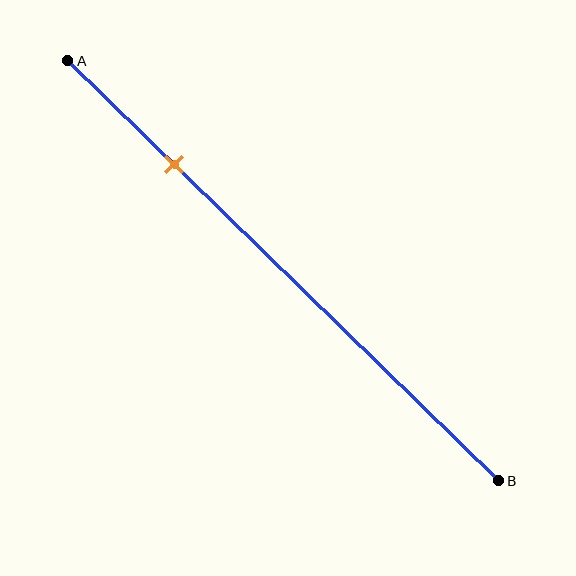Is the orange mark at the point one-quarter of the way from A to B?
Yes, the mark is approximately at the one-quarter point.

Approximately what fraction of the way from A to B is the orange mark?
The orange mark is approximately 25% of the way from A to B.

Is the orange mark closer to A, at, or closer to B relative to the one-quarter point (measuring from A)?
The orange mark is approximately at the one-quarter point of segment AB.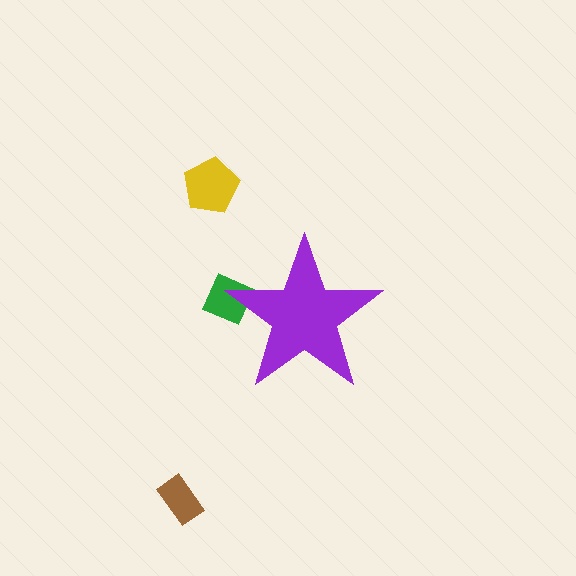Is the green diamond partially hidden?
Yes, the green diamond is partially hidden behind the purple star.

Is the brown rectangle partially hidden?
No, the brown rectangle is fully visible.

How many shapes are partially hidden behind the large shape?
1 shape is partially hidden.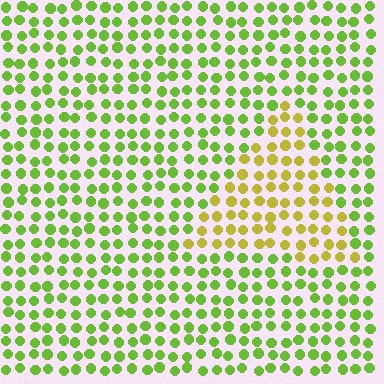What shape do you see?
I see a triangle.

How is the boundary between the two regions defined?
The boundary is defined purely by a slight shift in hue (about 40 degrees). Spacing, size, and orientation are identical on both sides.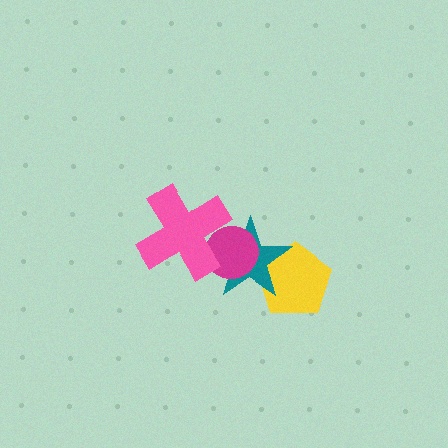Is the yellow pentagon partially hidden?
Yes, it is partially covered by another shape.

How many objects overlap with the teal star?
3 objects overlap with the teal star.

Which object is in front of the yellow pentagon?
The teal star is in front of the yellow pentagon.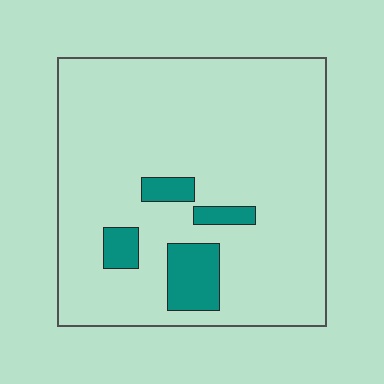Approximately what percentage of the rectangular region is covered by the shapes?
Approximately 10%.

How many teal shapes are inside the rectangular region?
4.